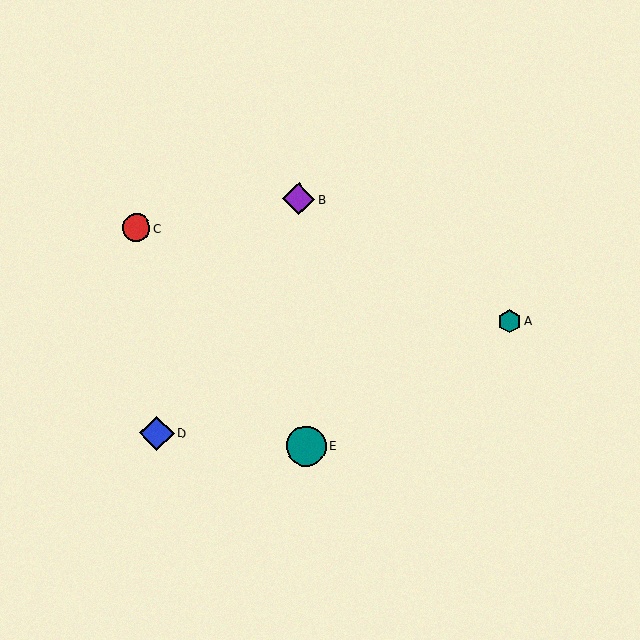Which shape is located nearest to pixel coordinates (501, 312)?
The teal hexagon (labeled A) at (509, 321) is nearest to that location.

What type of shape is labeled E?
Shape E is a teal circle.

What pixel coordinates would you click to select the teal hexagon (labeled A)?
Click at (509, 321) to select the teal hexagon A.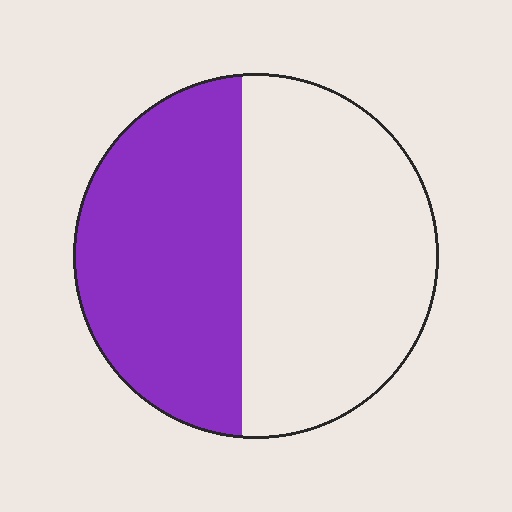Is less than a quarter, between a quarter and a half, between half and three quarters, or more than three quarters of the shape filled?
Between a quarter and a half.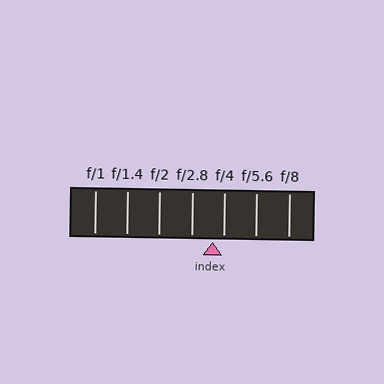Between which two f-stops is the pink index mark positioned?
The index mark is between f/2.8 and f/4.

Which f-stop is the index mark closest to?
The index mark is closest to f/4.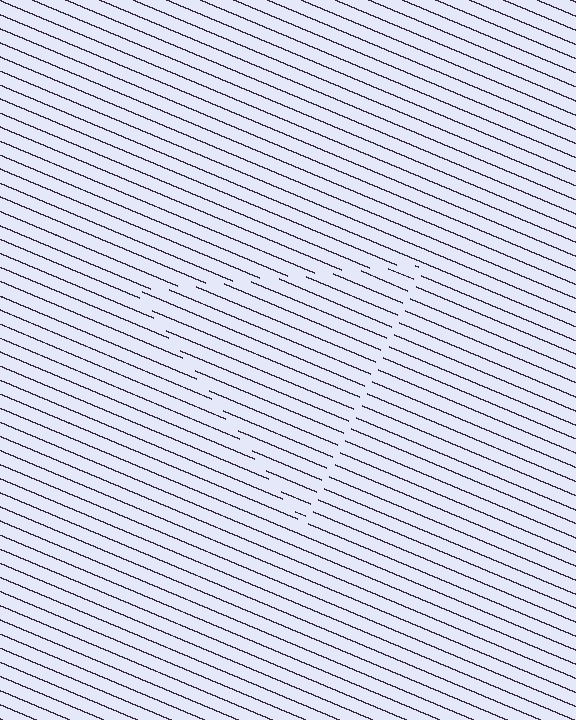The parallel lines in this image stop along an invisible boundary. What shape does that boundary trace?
An illusory triangle. The interior of the shape contains the same grating, shifted by half a period — the contour is defined by the phase discontinuity where line-ends from the inner and outer gratings abut.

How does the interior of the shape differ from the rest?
The interior of the shape contains the same grating, shifted by half a period — the contour is defined by the phase discontinuity where line-ends from the inner and outer gratings abut.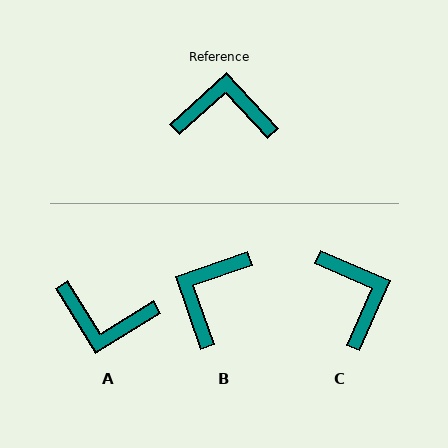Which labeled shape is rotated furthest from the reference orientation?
A, about 169 degrees away.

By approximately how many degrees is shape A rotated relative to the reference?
Approximately 169 degrees counter-clockwise.